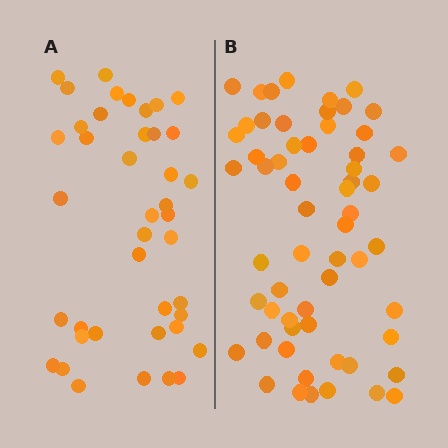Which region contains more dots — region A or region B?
Region B (the right region) has more dots.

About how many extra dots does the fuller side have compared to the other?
Region B has approximately 20 more dots than region A.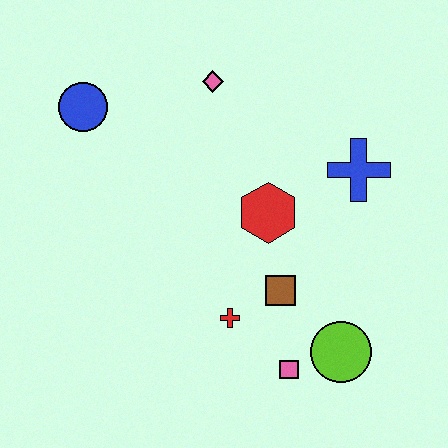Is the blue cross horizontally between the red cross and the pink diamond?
No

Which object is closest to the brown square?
The red cross is closest to the brown square.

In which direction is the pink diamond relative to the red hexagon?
The pink diamond is above the red hexagon.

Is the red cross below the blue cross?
Yes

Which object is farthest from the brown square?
The blue circle is farthest from the brown square.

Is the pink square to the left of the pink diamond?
No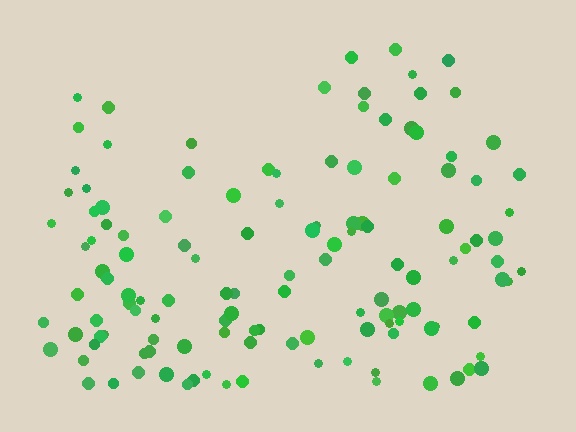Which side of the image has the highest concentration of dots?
The bottom.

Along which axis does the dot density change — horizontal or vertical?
Vertical.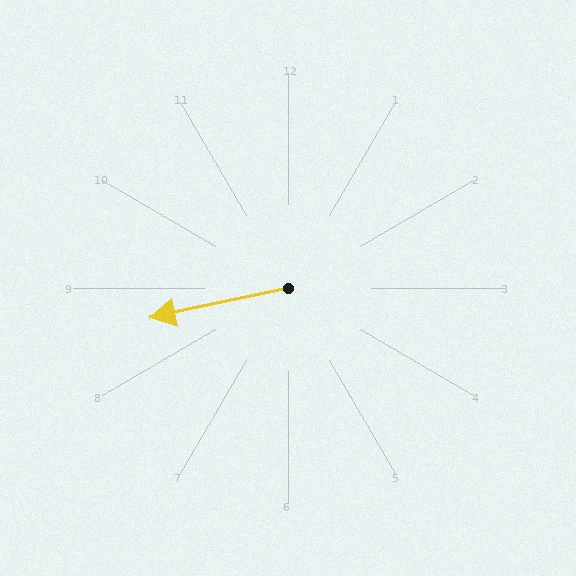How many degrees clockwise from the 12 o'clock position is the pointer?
Approximately 258 degrees.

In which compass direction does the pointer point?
West.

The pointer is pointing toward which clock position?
Roughly 9 o'clock.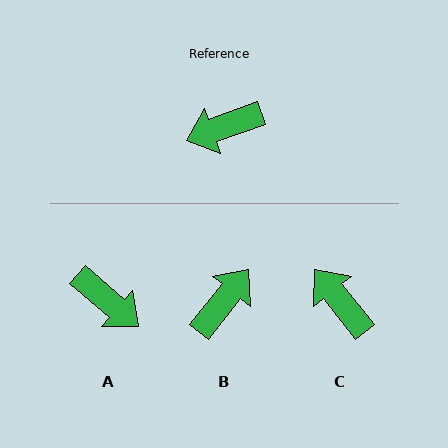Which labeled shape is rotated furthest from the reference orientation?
B, about 148 degrees away.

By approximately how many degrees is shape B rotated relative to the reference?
Approximately 148 degrees clockwise.